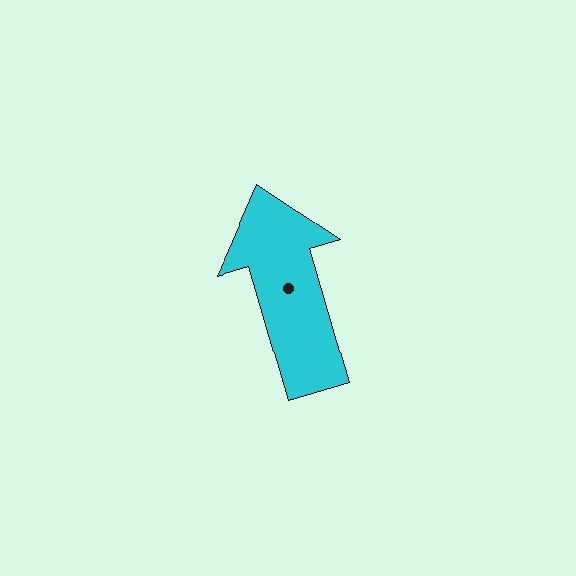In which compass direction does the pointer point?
North.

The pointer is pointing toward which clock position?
Roughly 11 o'clock.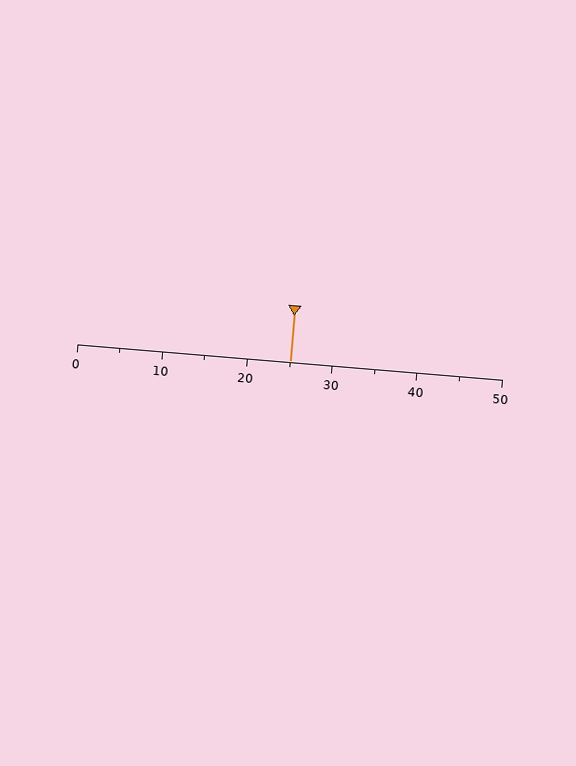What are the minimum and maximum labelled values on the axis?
The axis runs from 0 to 50.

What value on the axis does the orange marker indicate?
The marker indicates approximately 25.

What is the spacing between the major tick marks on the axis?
The major ticks are spaced 10 apart.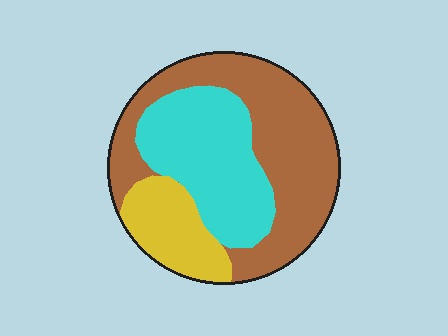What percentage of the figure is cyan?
Cyan takes up about one third (1/3) of the figure.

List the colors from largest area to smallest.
From largest to smallest: brown, cyan, yellow.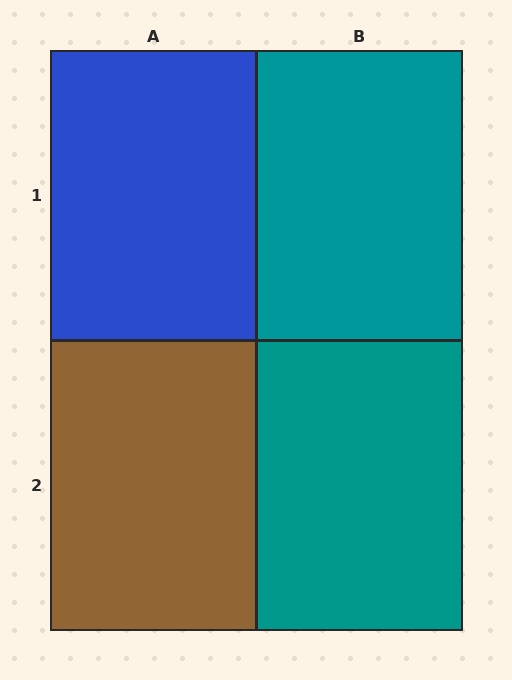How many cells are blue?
1 cell is blue.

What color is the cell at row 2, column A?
Brown.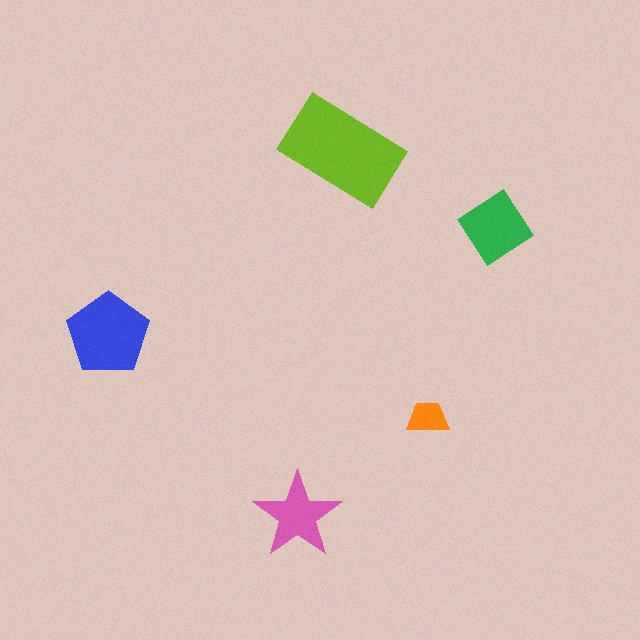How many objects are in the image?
There are 5 objects in the image.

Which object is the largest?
The lime rectangle.